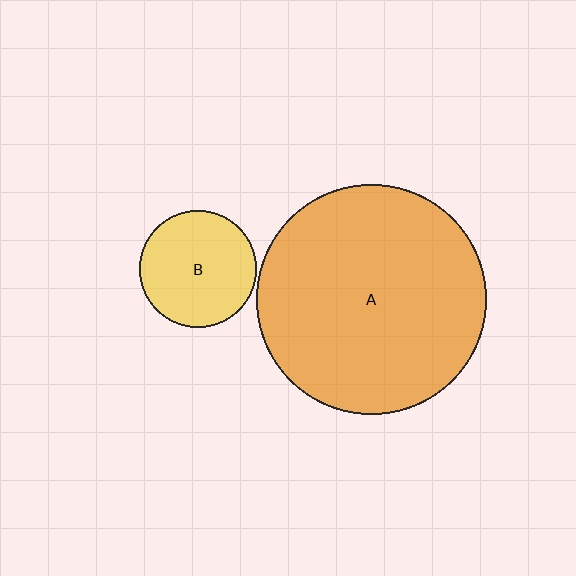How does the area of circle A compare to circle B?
Approximately 3.9 times.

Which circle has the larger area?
Circle A (orange).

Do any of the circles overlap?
No, none of the circles overlap.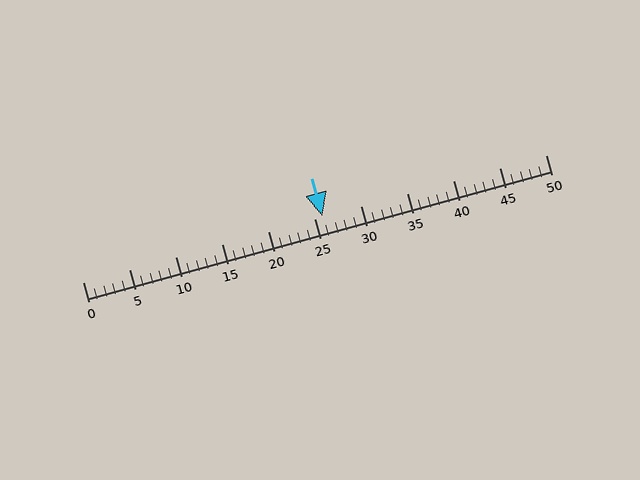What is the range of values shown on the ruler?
The ruler shows values from 0 to 50.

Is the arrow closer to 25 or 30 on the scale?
The arrow is closer to 25.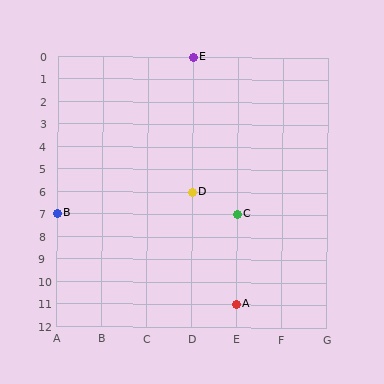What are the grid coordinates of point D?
Point D is at grid coordinates (D, 6).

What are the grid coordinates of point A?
Point A is at grid coordinates (E, 11).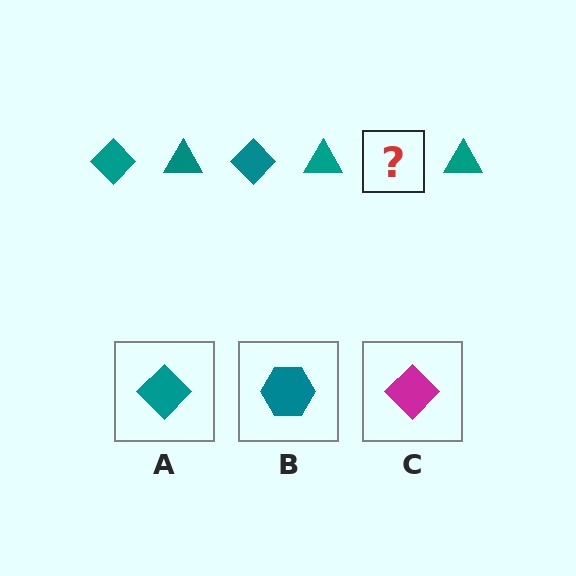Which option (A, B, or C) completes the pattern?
A.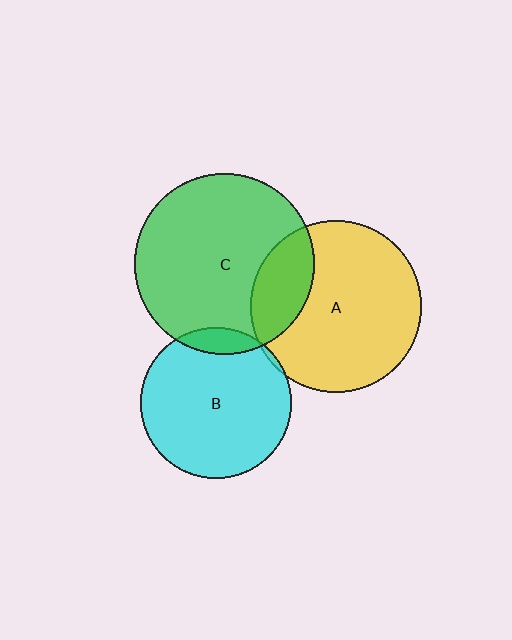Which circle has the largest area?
Circle C (green).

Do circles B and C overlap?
Yes.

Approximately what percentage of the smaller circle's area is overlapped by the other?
Approximately 10%.